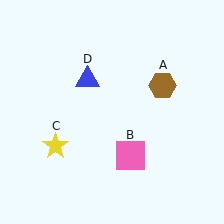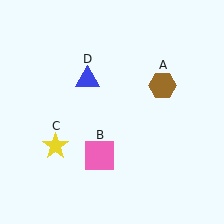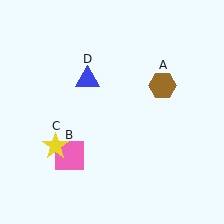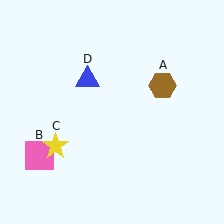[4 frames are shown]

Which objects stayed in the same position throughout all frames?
Brown hexagon (object A) and yellow star (object C) and blue triangle (object D) remained stationary.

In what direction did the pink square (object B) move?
The pink square (object B) moved left.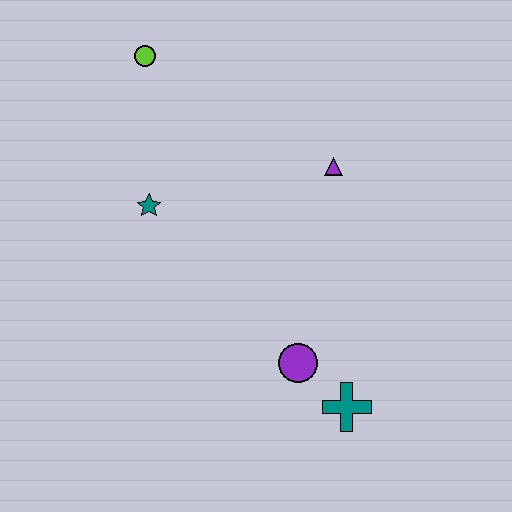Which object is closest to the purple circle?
The teal cross is closest to the purple circle.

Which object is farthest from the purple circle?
The lime circle is farthest from the purple circle.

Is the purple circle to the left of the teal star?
No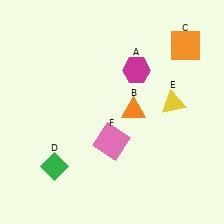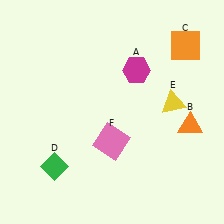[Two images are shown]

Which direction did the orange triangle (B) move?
The orange triangle (B) moved right.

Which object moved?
The orange triangle (B) moved right.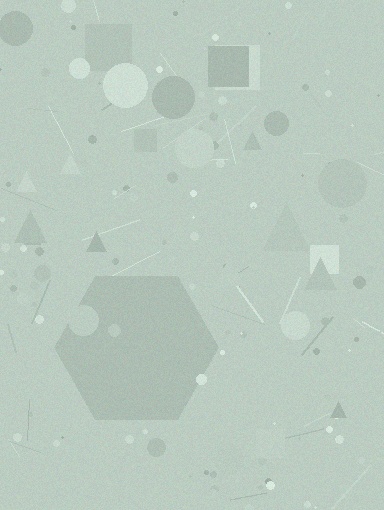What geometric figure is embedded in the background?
A hexagon is embedded in the background.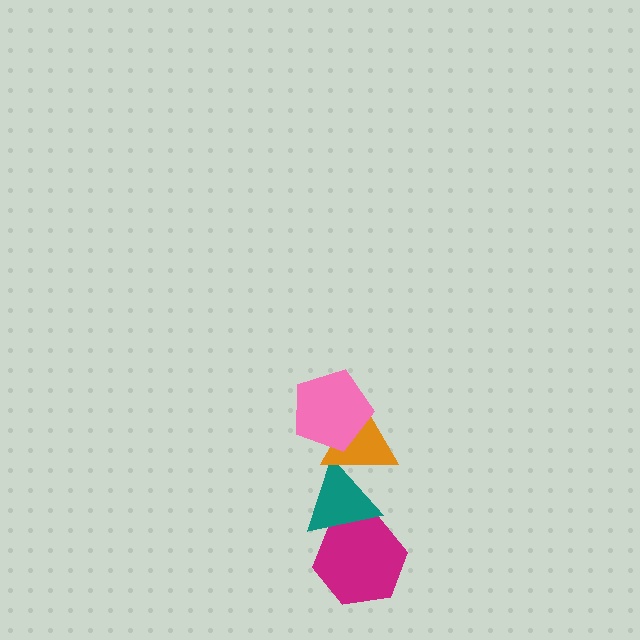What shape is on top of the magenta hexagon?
The teal triangle is on top of the magenta hexagon.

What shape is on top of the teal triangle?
The orange triangle is on top of the teal triangle.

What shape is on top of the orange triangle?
The pink pentagon is on top of the orange triangle.